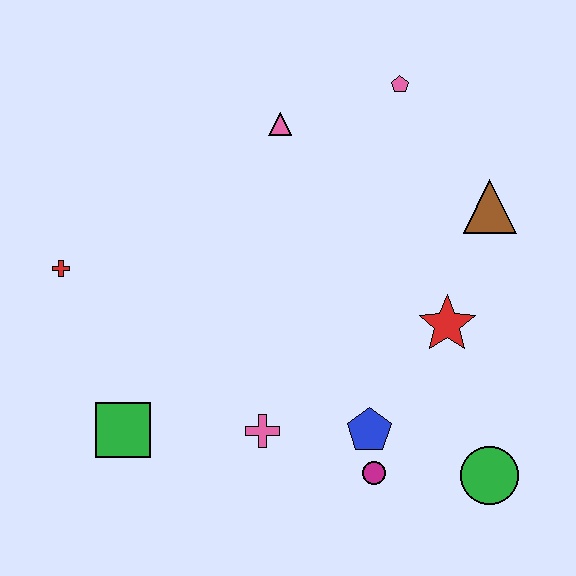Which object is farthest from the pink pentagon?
The green square is farthest from the pink pentagon.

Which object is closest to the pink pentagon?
The pink triangle is closest to the pink pentagon.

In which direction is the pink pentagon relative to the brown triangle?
The pink pentagon is above the brown triangle.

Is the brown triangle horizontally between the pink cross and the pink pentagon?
No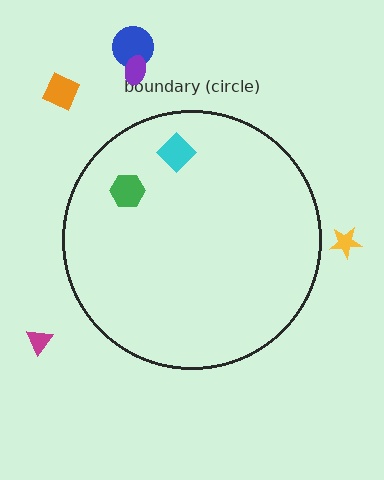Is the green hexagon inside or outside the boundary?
Inside.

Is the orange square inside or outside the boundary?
Outside.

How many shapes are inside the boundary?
2 inside, 5 outside.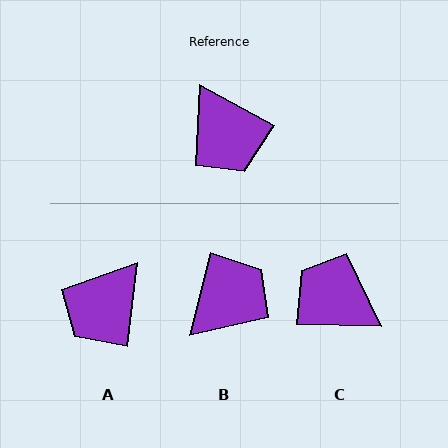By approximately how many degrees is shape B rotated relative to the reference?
Approximately 105 degrees counter-clockwise.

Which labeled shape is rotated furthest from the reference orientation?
C, about 152 degrees away.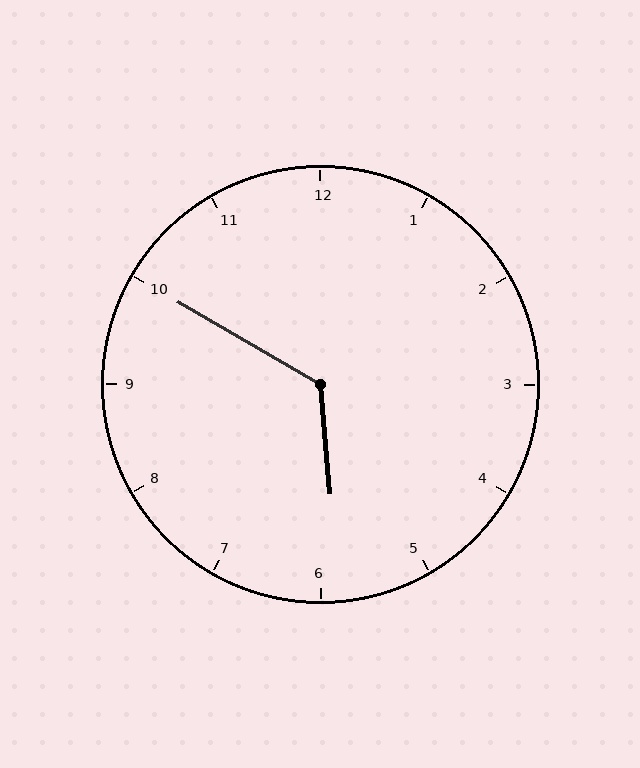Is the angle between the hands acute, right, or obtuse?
It is obtuse.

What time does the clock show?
5:50.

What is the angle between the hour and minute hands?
Approximately 125 degrees.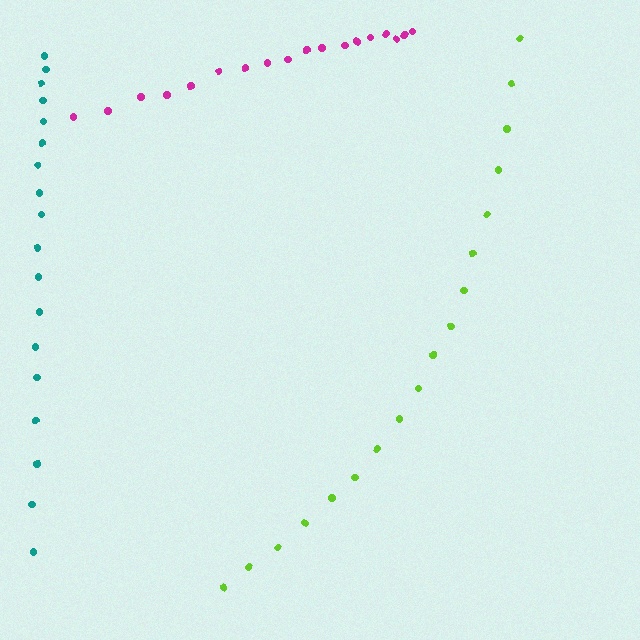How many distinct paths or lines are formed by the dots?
There are 3 distinct paths.